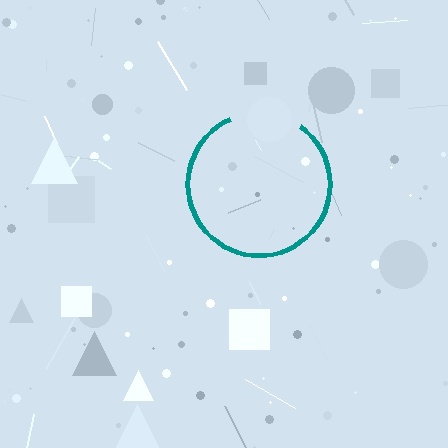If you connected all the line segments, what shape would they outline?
They would outline a circle.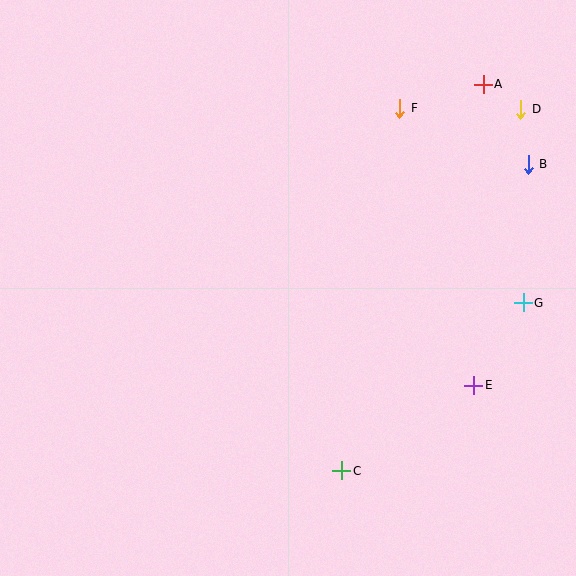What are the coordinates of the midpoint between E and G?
The midpoint between E and G is at (498, 344).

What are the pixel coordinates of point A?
Point A is at (483, 84).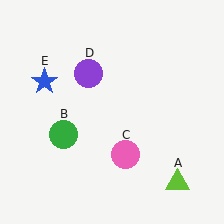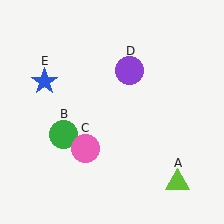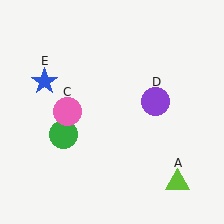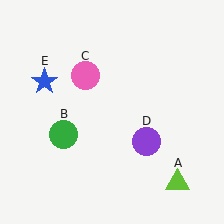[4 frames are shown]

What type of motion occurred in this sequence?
The pink circle (object C), purple circle (object D) rotated clockwise around the center of the scene.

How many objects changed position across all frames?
2 objects changed position: pink circle (object C), purple circle (object D).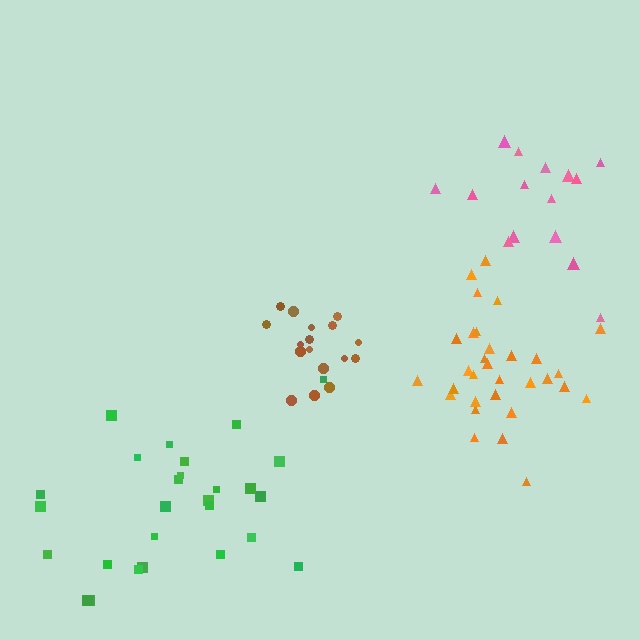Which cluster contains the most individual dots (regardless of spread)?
Orange (31).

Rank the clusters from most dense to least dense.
orange, brown, green, pink.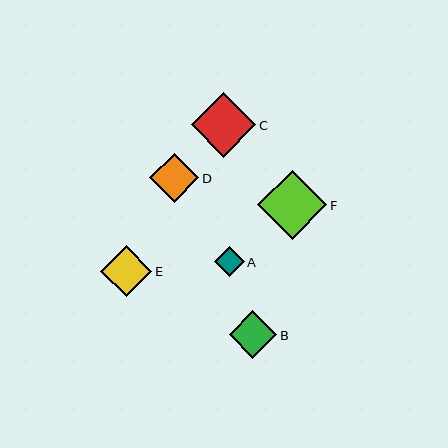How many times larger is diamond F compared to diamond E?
Diamond F is approximately 1.4 times the size of diamond E.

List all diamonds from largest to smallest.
From largest to smallest: F, C, E, D, B, A.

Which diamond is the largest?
Diamond F is the largest with a size of approximately 69 pixels.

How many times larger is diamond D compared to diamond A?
Diamond D is approximately 1.6 times the size of diamond A.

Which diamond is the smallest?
Diamond A is the smallest with a size of approximately 30 pixels.